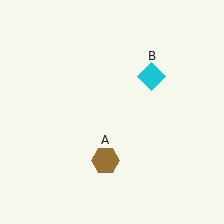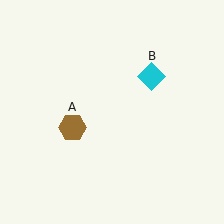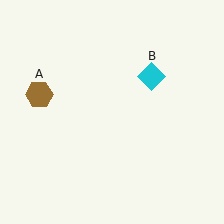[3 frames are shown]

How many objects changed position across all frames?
1 object changed position: brown hexagon (object A).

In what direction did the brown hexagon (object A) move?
The brown hexagon (object A) moved up and to the left.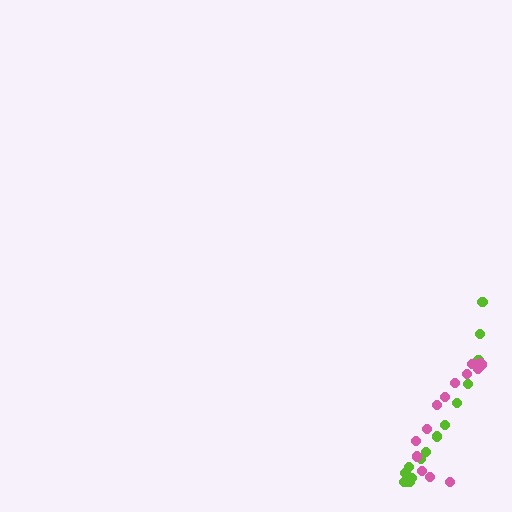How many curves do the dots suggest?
There are 2 distinct paths.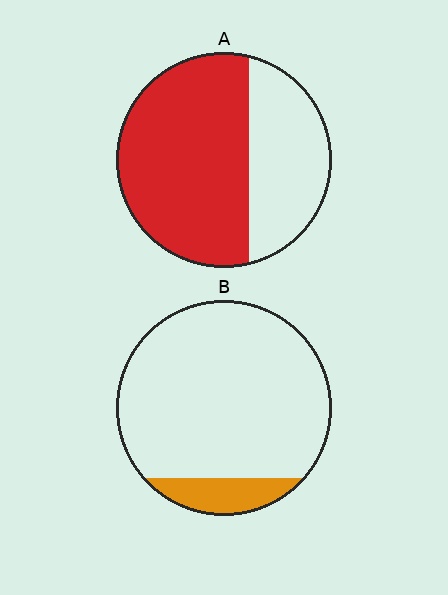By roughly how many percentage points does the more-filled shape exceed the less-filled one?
By roughly 55 percentage points (A over B).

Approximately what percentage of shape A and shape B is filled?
A is approximately 65% and B is approximately 10%.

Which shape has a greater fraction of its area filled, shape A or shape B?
Shape A.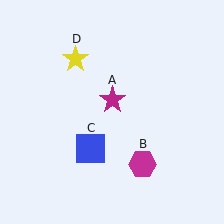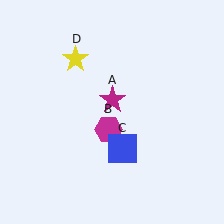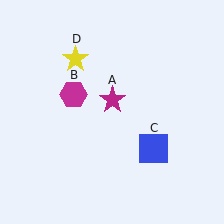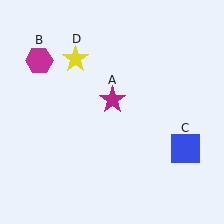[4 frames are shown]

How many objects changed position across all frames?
2 objects changed position: magenta hexagon (object B), blue square (object C).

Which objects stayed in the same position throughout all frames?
Magenta star (object A) and yellow star (object D) remained stationary.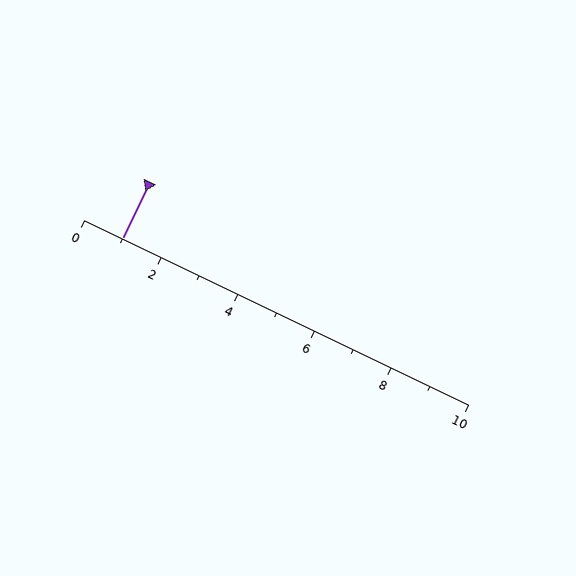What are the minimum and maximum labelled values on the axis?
The axis runs from 0 to 10.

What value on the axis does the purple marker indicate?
The marker indicates approximately 1.